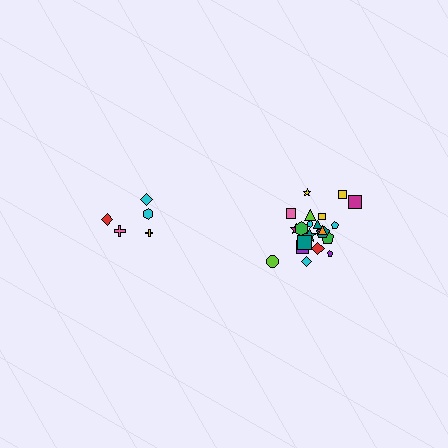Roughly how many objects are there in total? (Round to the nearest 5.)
Roughly 25 objects in total.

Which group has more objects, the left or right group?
The right group.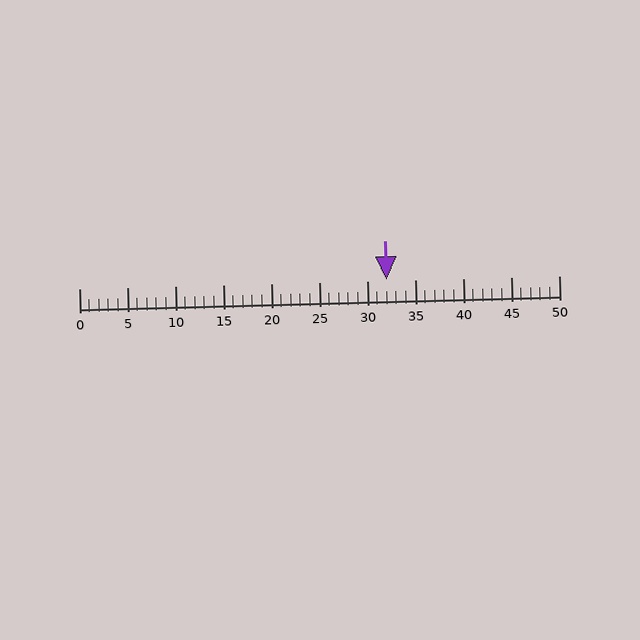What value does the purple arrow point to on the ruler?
The purple arrow points to approximately 32.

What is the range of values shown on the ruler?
The ruler shows values from 0 to 50.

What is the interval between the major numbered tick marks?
The major tick marks are spaced 5 units apart.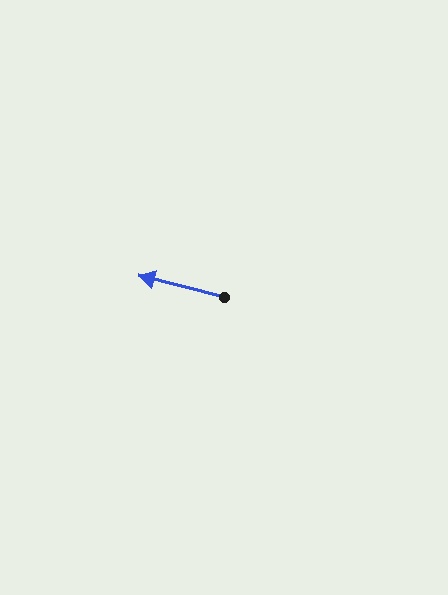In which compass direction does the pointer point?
West.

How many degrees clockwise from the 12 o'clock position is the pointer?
Approximately 284 degrees.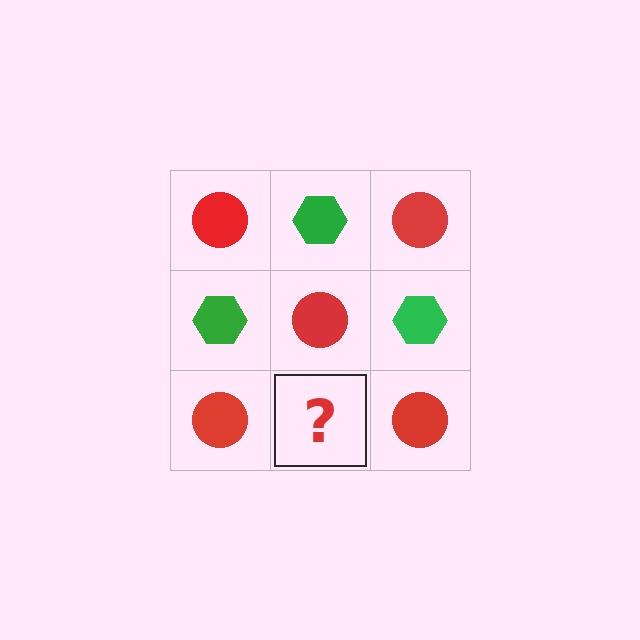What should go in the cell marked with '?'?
The missing cell should contain a green hexagon.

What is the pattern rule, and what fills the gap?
The rule is that it alternates red circle and green hexagon in a checkerboard pattern. The gap should be filled with a green hexagon.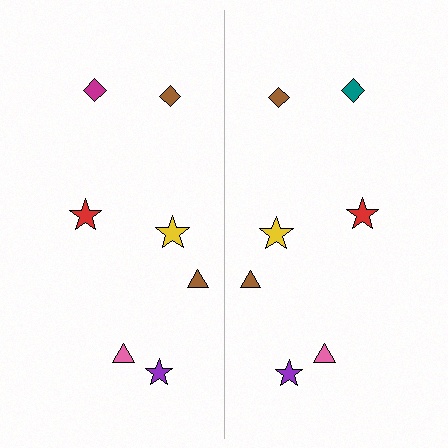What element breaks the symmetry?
The teal diamond on the right side breaks the symmetry — its mirror counterpart is magenta.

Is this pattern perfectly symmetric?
No, the pattern is not perfectly symmetric. The teal diamond on the right side breaks the symmetry — its mirror counterpart is magenta.